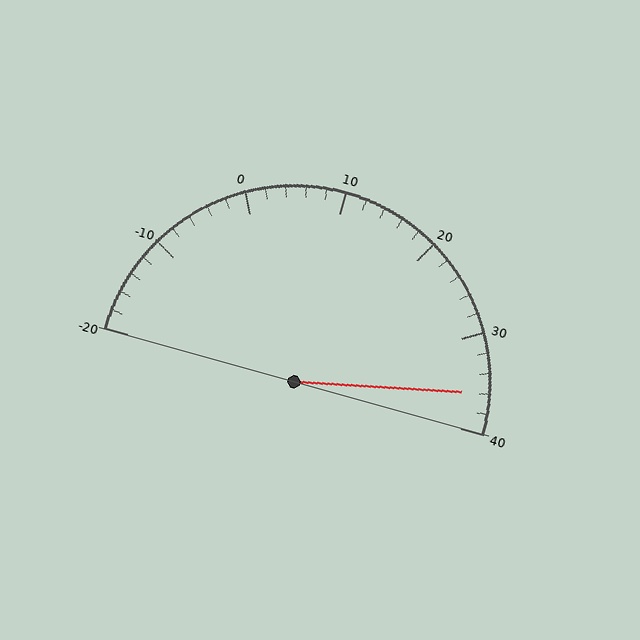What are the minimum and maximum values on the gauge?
The gauge ranges from -20 to 40.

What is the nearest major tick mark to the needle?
The nearest major tick mark is 40.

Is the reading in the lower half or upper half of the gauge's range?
The reading is in the upper half of the range (-20 to 40).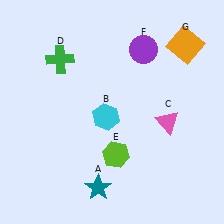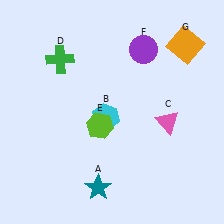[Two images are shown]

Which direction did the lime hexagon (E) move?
The lime hexagon (E) moved up.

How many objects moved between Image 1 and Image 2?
1 object moved between the two images.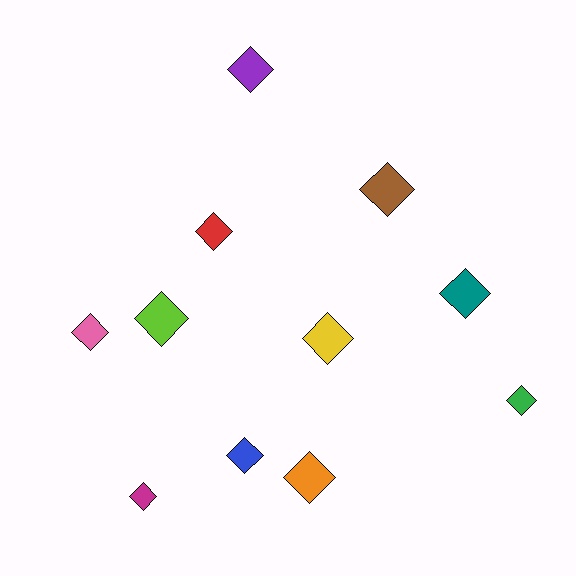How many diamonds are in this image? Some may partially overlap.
There are 11 diamonds.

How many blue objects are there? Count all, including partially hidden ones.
There is 1 blue object.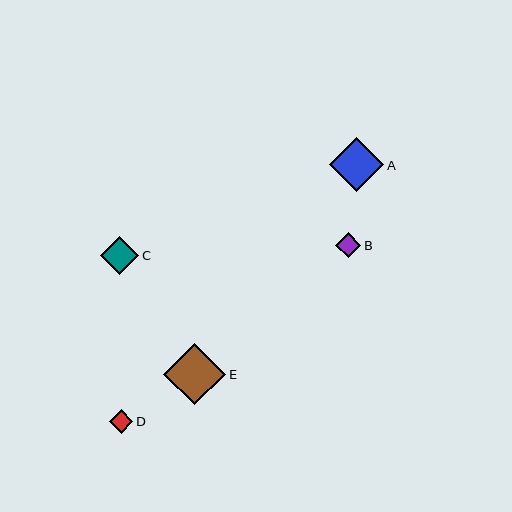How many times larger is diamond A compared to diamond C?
Diamond A is approximately 1.4 times the size of diamond C.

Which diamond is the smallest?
Diamond D is the smallest with a size of approximately 23 pixels.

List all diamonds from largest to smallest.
From largest to smallest: E, A, C, B, D.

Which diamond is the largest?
Diamond E is the largest with a size of approximately 62 pixels.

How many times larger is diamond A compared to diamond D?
Diamond A is approximately 2.3 times the size of diamond D.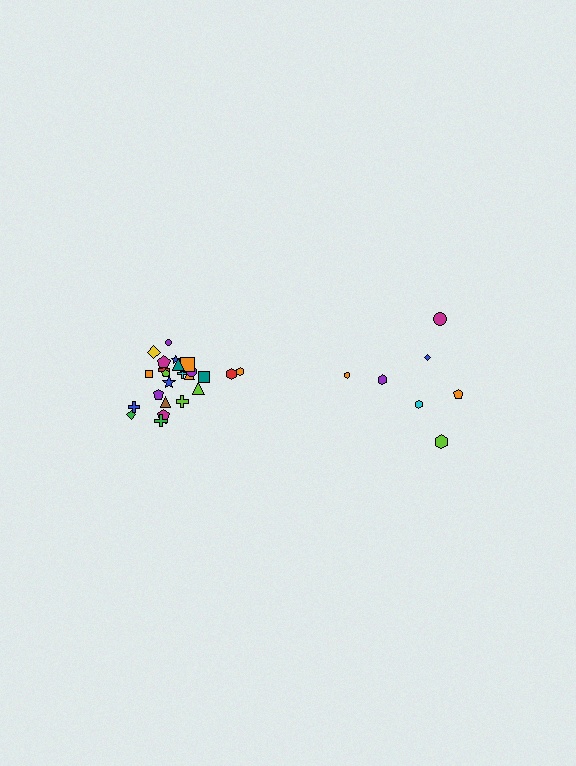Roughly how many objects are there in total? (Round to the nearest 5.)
Roughly 30 objects in total.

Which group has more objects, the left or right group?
The left group.